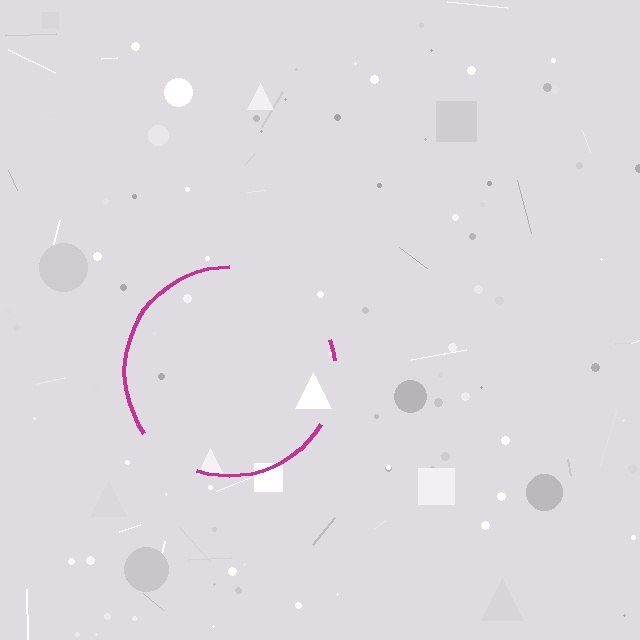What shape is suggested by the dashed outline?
The dashed outline suggests a circle.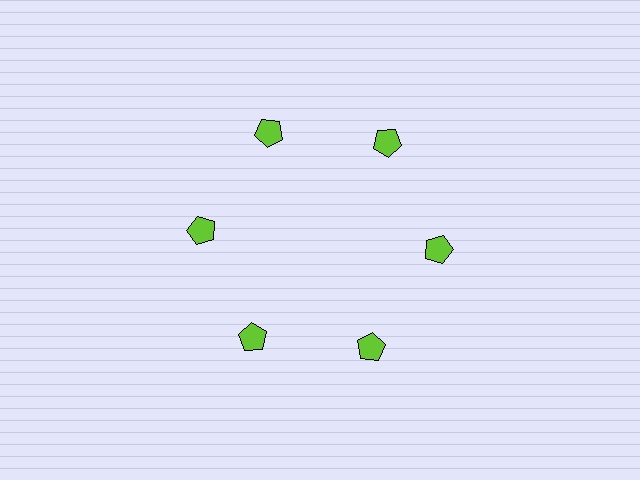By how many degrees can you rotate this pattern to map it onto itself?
The pattern maps onto itself every 60 degrees of rotation.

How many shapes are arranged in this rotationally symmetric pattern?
There are 6 shapes, arranged in 6 groups of 1.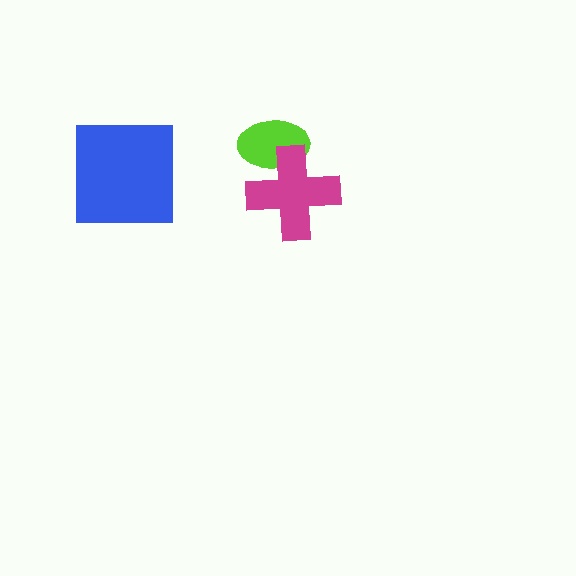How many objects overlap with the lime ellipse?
1 object overlaps with the lime ellipse.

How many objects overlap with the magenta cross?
1 object overlaps with the magenta cross.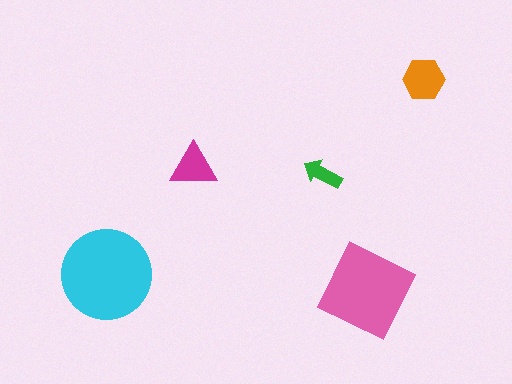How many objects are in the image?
There are 5 objects in the image.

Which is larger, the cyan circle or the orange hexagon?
The cyan circle.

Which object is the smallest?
The green arrow.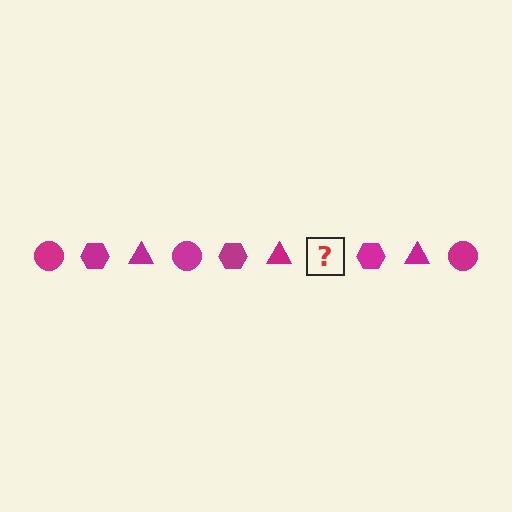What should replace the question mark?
The question mark should be replaced with a magenta circle.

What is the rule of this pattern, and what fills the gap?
The rule is that the pattern cycles through circle, hexagon, triangle shapes in magenta. The gap should be filled with a magenta circle.